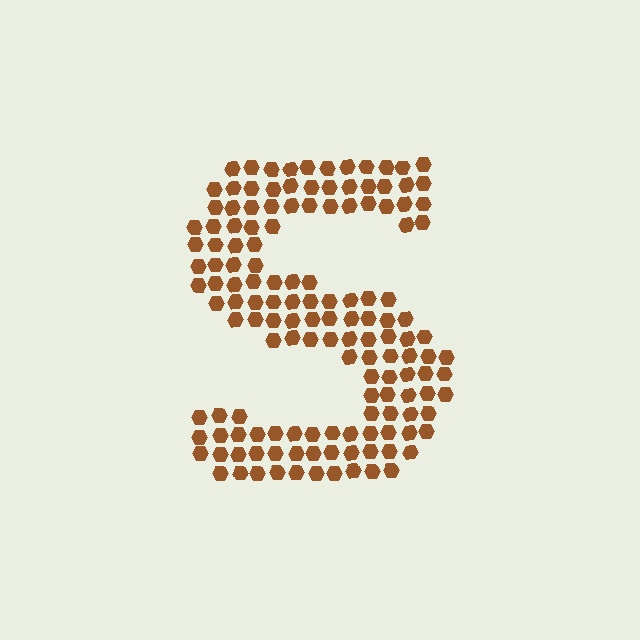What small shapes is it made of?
It is made of small hexagons.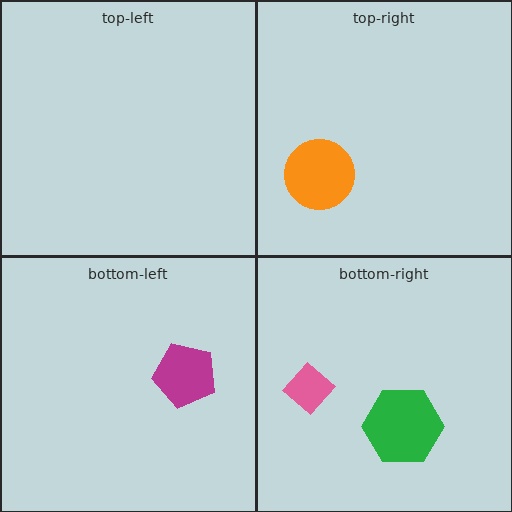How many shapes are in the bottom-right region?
2.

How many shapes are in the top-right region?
1.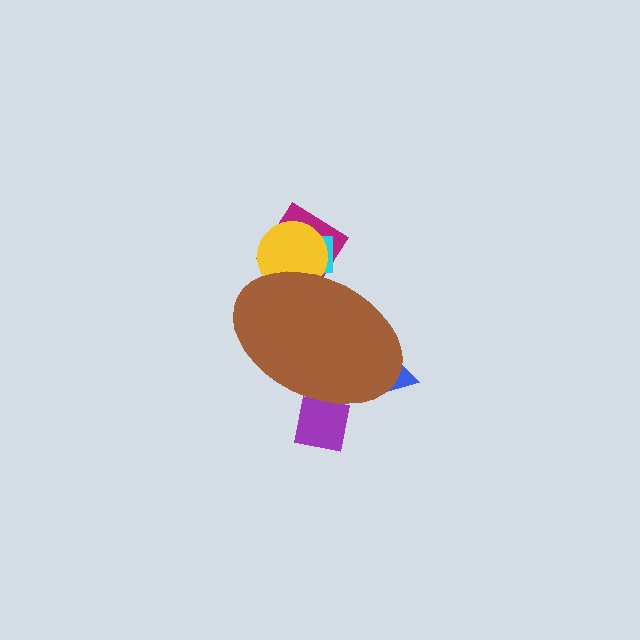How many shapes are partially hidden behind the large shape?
5 shapes are partially hidden.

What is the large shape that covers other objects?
A brown ellipse.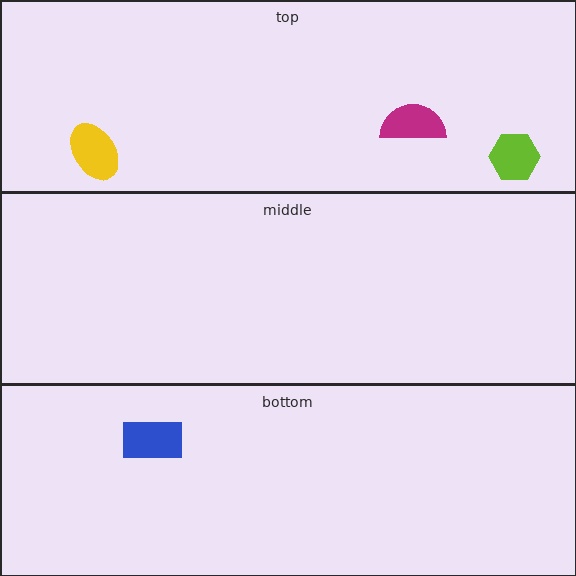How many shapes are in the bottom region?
1.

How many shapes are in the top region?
3.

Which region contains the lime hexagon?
The top region.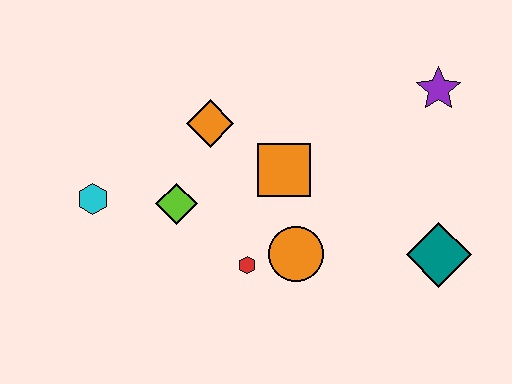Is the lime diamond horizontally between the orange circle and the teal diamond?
No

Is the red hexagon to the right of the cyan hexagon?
Yes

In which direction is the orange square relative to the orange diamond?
The orange square is to the right of the orange diamond.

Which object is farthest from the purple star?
The cyan hexagon is farthest from the purple star.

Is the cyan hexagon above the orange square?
No